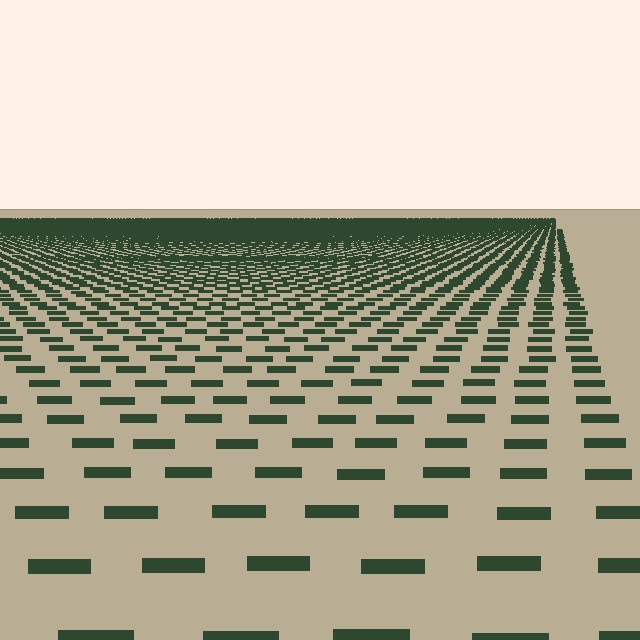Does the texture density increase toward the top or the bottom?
Density increases toward the top.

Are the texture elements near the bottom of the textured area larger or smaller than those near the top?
Larger. Near the bottom, elements are closer to the viewer and appear at a bigger on-screen size.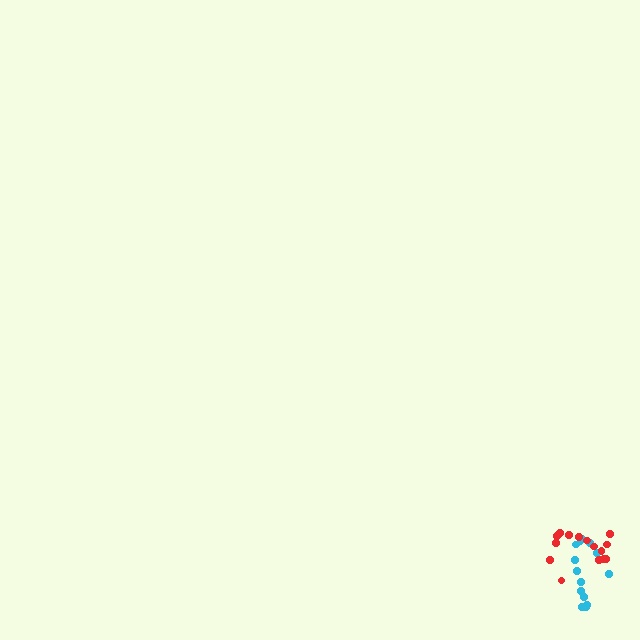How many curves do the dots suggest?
There are 2 distinct paths.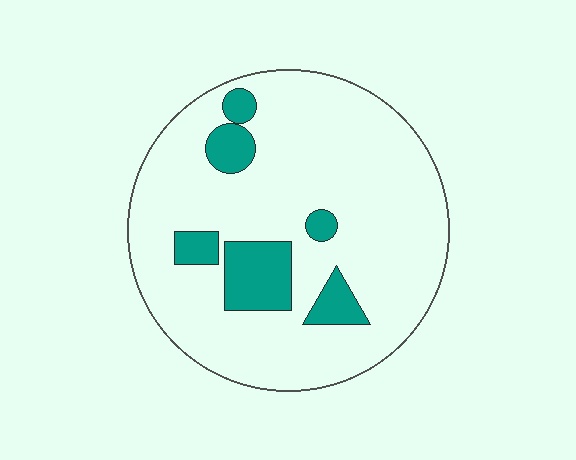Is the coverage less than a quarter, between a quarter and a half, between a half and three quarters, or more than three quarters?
Less than a quarter.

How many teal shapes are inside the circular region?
6.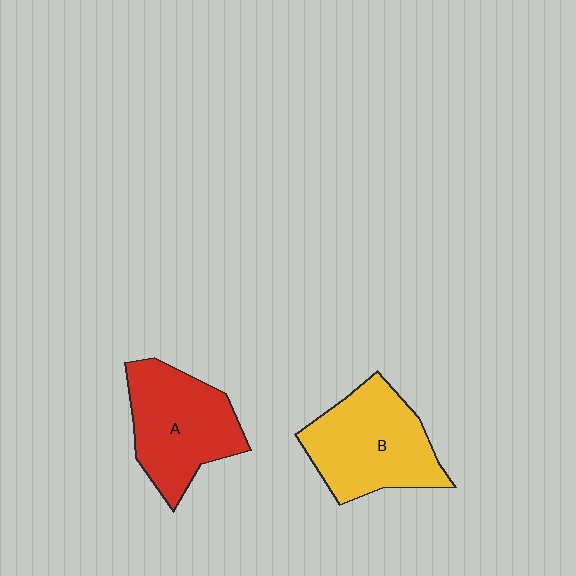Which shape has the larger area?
Shape B (yellow).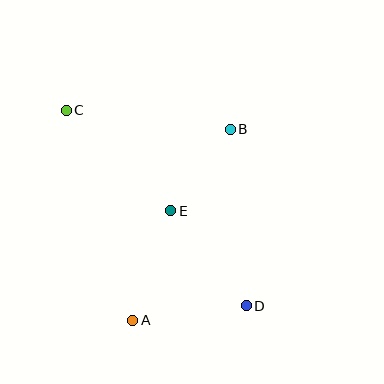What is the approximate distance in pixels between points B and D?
The distance between B and D is approximately 177 pixels.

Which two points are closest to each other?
Points B and E are closest to each other.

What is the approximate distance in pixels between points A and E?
The distance between A and E is approximately 116 pixels.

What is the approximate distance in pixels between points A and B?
The distance between A and B is approximately 215 pixels.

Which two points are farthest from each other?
Points C and D are farthest from each other.